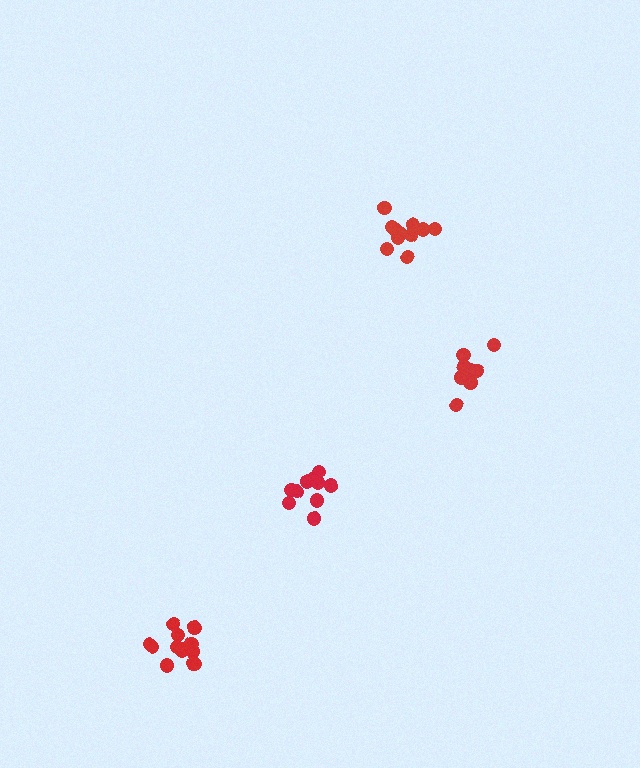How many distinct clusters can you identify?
There are 4 distinct clusters.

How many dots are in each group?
Group 1: 9 dots, Group 2: 14 dots, Group 3: 10 dots, Group 4: 11 dots (44 total).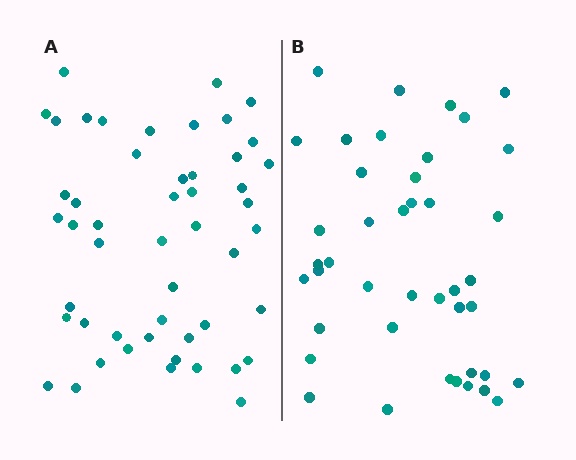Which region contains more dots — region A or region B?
Region A (the left region) has more dots.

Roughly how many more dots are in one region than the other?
Region A has roughly 8 or so more dots than region B.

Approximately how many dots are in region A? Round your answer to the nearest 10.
About 50 dots.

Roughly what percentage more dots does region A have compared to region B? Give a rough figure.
About 20% more.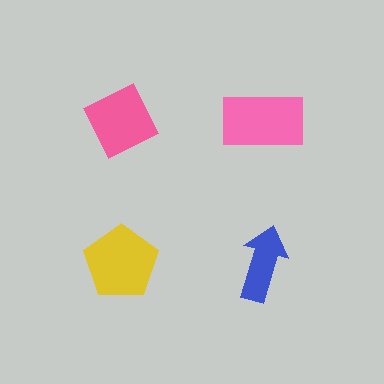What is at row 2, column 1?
A yellow pentagon.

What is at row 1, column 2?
A pink rectangle.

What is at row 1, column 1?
A pink diamond.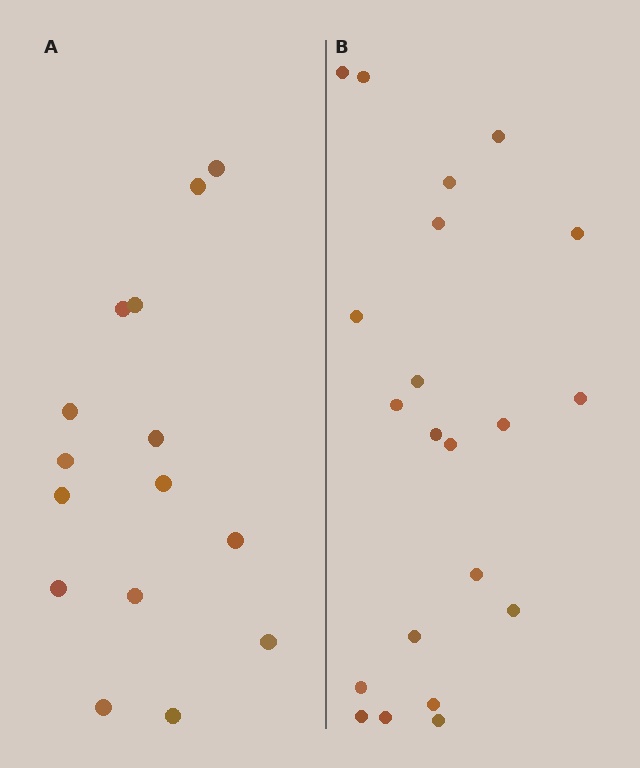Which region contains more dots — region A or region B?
Region B (the right region) has more dots.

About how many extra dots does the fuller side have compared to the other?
Region B has about 6 more dots than region A.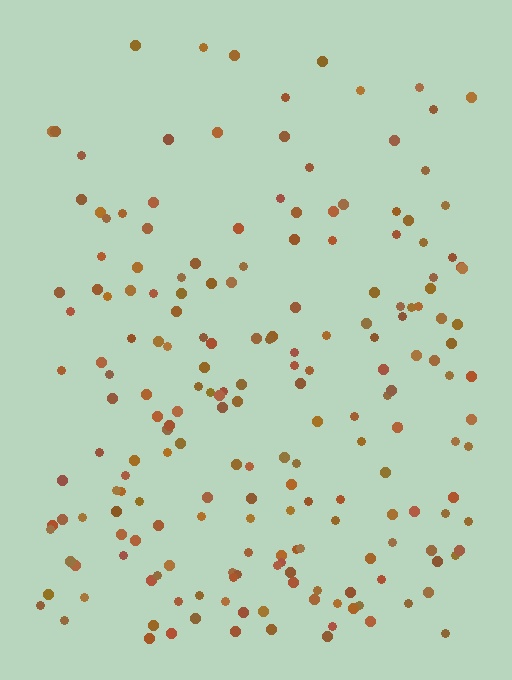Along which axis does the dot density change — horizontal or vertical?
Vertical.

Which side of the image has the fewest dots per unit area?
The top.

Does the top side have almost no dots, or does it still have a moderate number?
Still a moderate number, just noticeably fewer than the bottom.